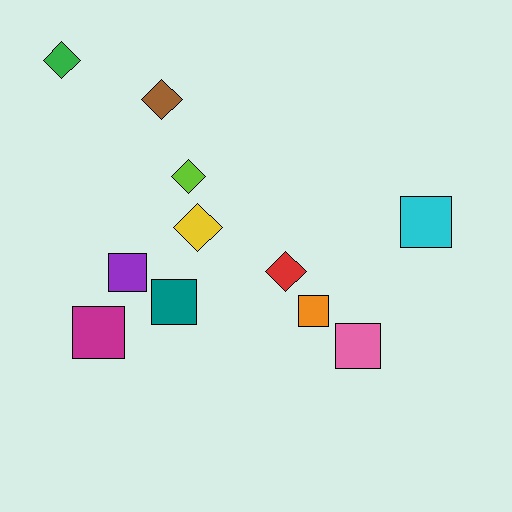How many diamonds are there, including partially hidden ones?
There are 5 diamonds.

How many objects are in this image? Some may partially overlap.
There are 11 objects.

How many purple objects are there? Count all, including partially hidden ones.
There is 1 purple object.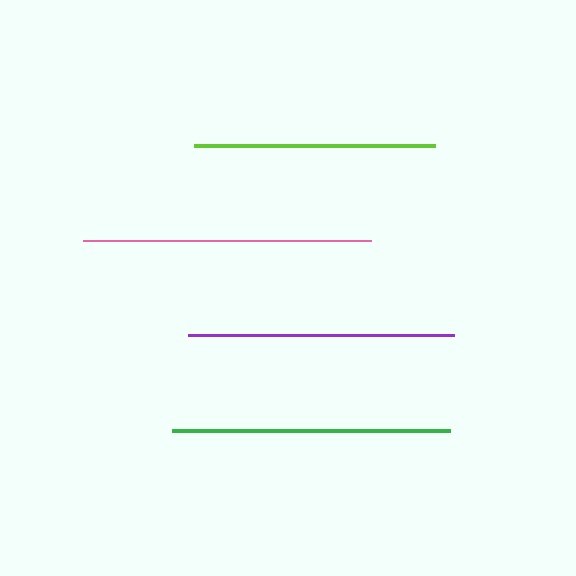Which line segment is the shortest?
The lime line is the shortest at approximately 240 pixels.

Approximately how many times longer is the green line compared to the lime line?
The green line is approximately 1.2 times the length of the lime line.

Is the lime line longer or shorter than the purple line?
The purple line is longer than the lime line.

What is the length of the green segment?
The green segment is approximately 278 pixels long.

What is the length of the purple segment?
The purple segment is approximately 266 pixels long.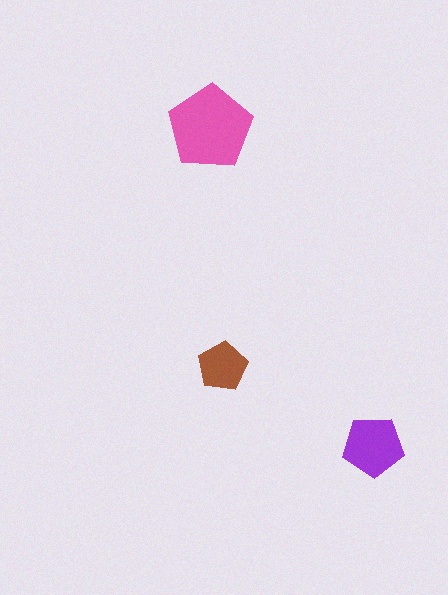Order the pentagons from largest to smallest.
the pink one, the purple one, the brown one.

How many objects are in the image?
There are 3 objects in the image.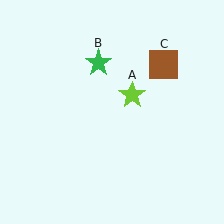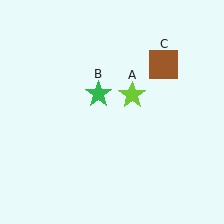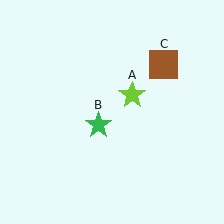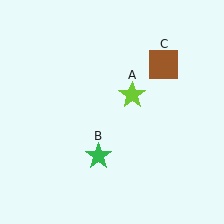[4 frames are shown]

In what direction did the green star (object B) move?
The green star (object B) moved down.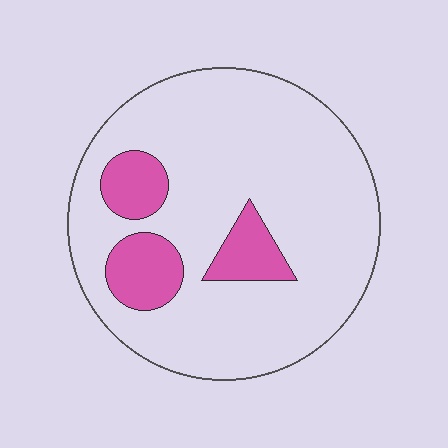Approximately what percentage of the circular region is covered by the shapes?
Approximately 15%.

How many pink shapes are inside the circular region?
3.